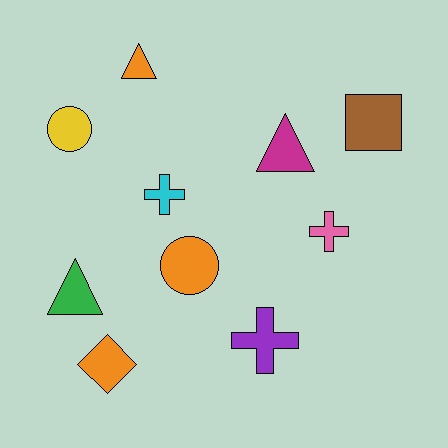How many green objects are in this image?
There is 1 green object.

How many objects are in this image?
There are 10 objects.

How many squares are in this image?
There is 1 square.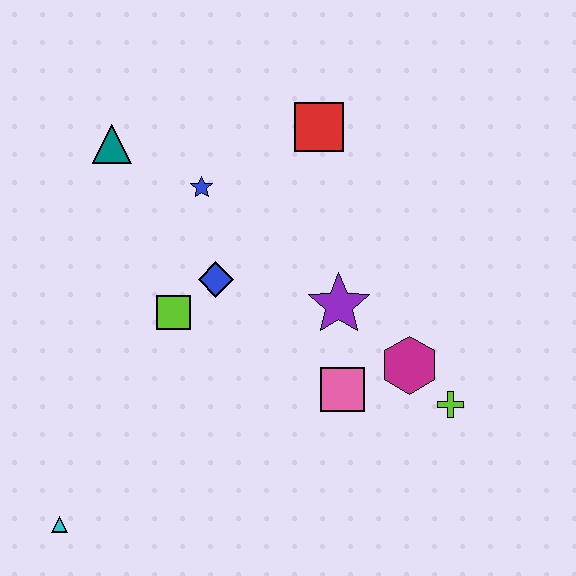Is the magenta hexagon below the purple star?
Yes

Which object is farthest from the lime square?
The lime cross is farthest from the lime square.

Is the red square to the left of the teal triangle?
No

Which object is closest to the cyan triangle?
The lime square is closest to the cyan triangle.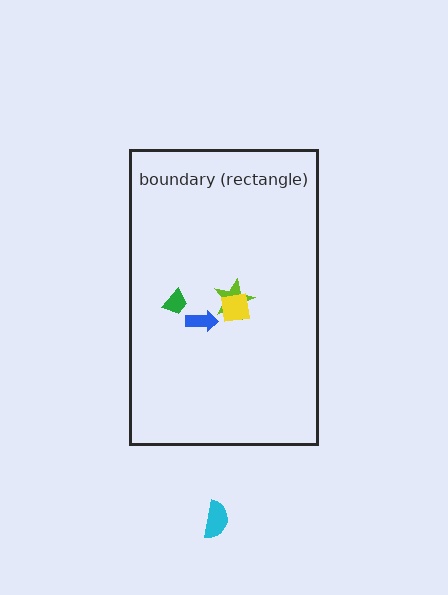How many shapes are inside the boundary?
4 inside, 1 outside.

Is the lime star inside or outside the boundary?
Inside.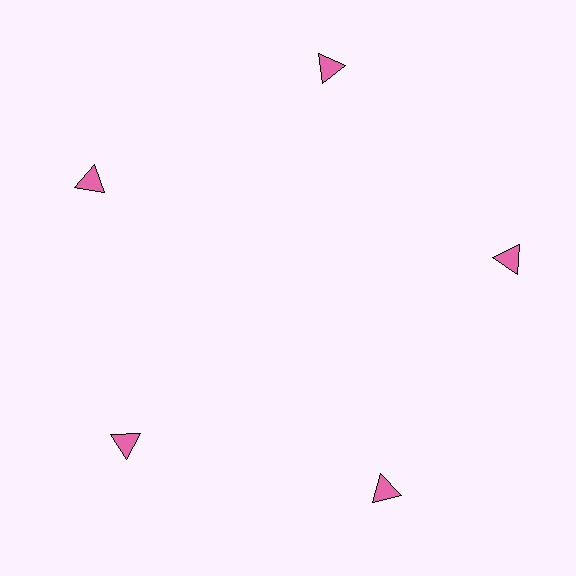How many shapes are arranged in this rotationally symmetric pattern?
There are 5 shapes, arranged in 5 groups of 1.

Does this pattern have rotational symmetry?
Yes, this pattern has 5-fold rotational symmetry. It looks the same after rotating 72 degrees around the center.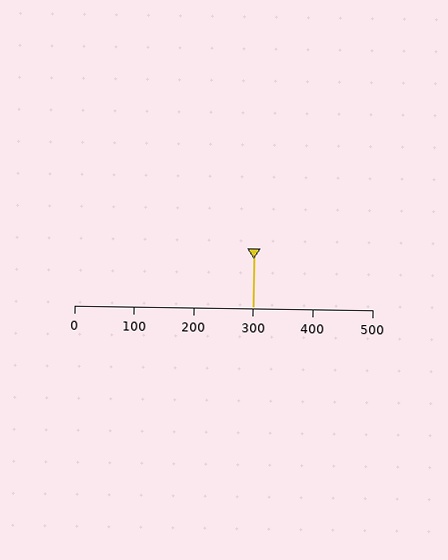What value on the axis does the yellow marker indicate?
The marker indicates approximately 300.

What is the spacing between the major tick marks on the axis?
The major ticks are spaced 100 apart.